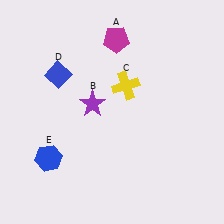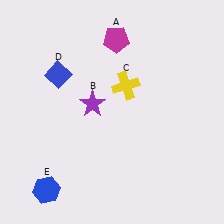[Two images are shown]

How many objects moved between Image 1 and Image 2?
1 object moved between the two images.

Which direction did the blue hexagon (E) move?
The blue hexagon (E) moved down.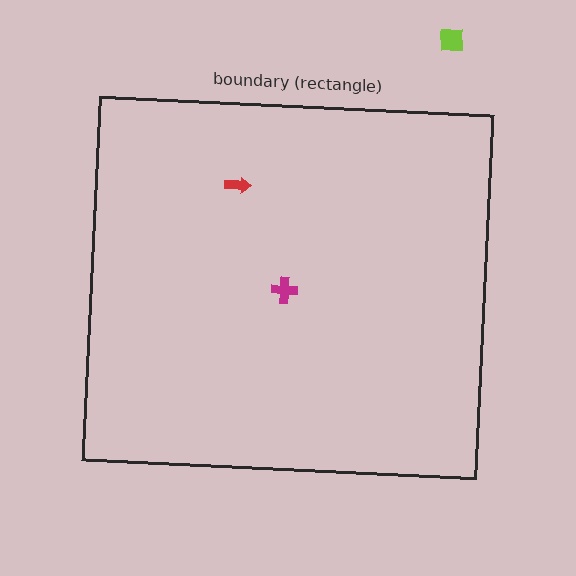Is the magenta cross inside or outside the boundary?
Inside.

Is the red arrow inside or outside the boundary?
Inside.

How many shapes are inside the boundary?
2 inside, 1 outside.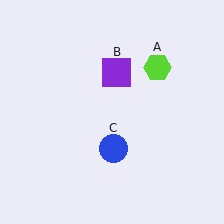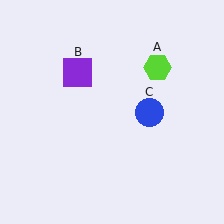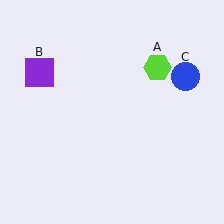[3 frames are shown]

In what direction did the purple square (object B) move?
The purple square (object B) moved left.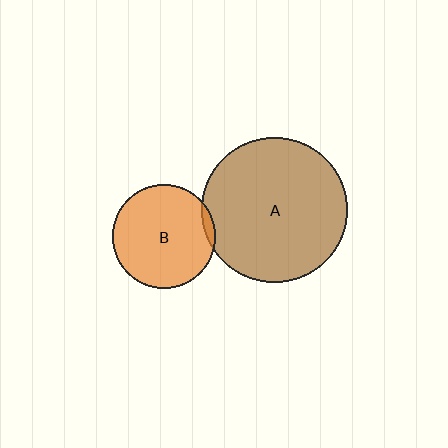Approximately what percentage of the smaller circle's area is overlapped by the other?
Approximately 5%.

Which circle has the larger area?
Circle A (brown).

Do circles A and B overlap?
Yes.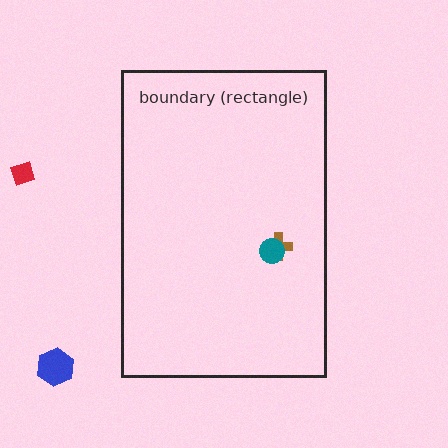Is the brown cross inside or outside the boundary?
Inside.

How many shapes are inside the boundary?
2 inside, 2 outside.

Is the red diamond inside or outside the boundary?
Outside.